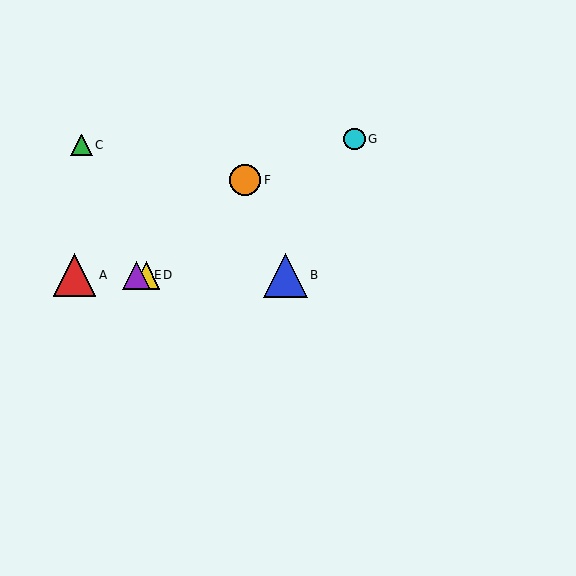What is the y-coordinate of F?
Object F is at y≈180.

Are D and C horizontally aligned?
No, D is at y≈275 and C is at y≈145.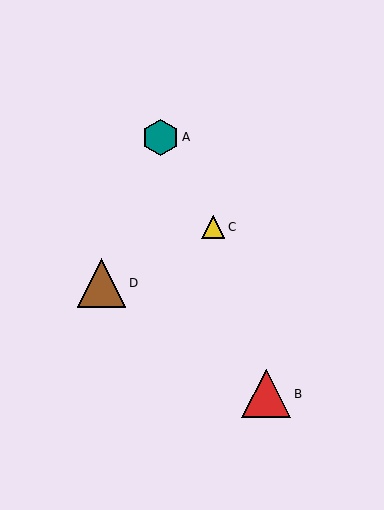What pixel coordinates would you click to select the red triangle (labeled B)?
Click at (266, 394) to select the red triangle B.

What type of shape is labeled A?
Shape A is a teal hexagon.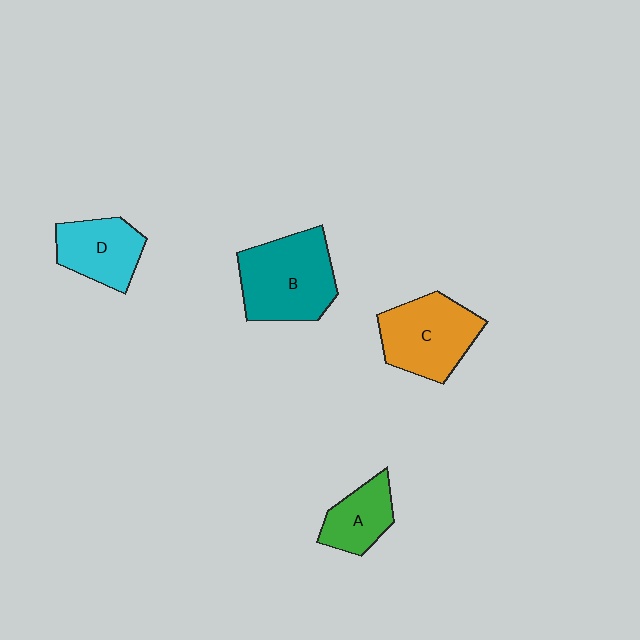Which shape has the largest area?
Shape B (teal).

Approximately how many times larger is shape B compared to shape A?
Approximately 1.9 times.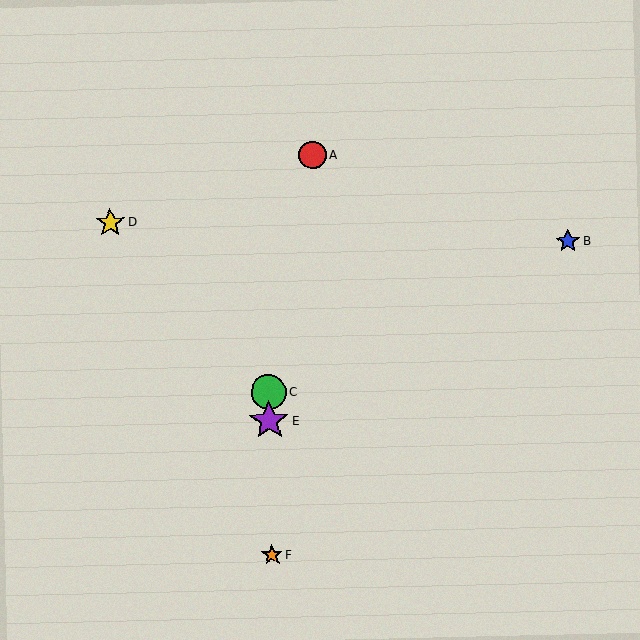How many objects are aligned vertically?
3 objects (C, E, F) are aligned vertically.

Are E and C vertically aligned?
Yes, both are at x≈269.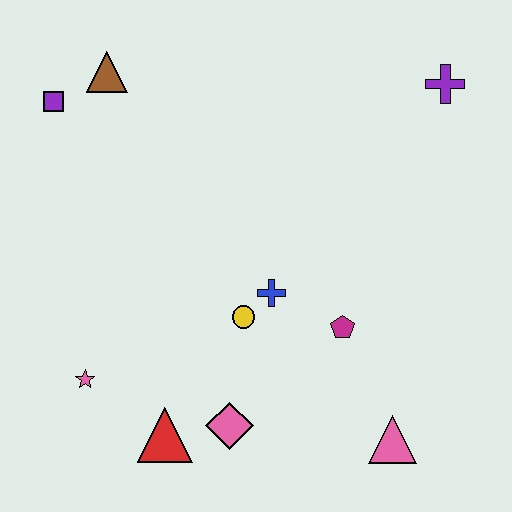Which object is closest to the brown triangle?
The purple square is closest to the brown triangle.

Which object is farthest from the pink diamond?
The purple cross is farthest from the pink diamond.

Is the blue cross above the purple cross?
No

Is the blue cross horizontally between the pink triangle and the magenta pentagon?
No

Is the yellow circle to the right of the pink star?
Yes